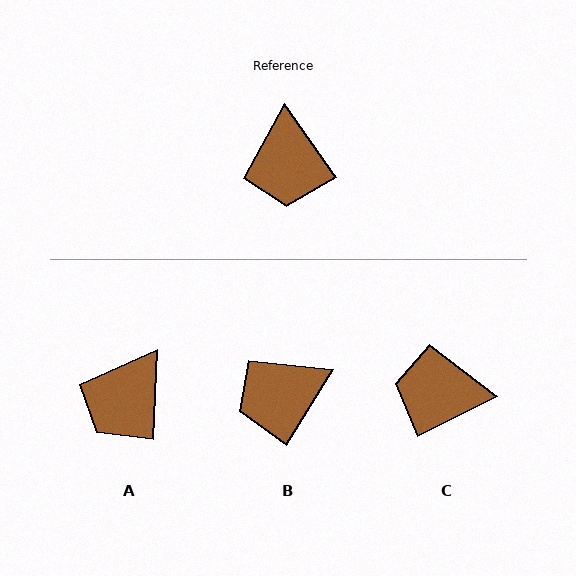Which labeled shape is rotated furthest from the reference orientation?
C, about 99 degrees away.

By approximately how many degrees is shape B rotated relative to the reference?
Approximately 67 degrees clockwise.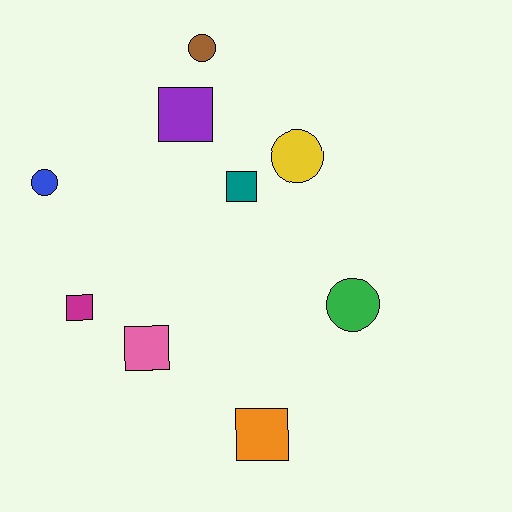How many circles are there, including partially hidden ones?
There are 4 circles.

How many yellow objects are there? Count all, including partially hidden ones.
There is 1 yellow object.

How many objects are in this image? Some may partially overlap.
There are 9 objects.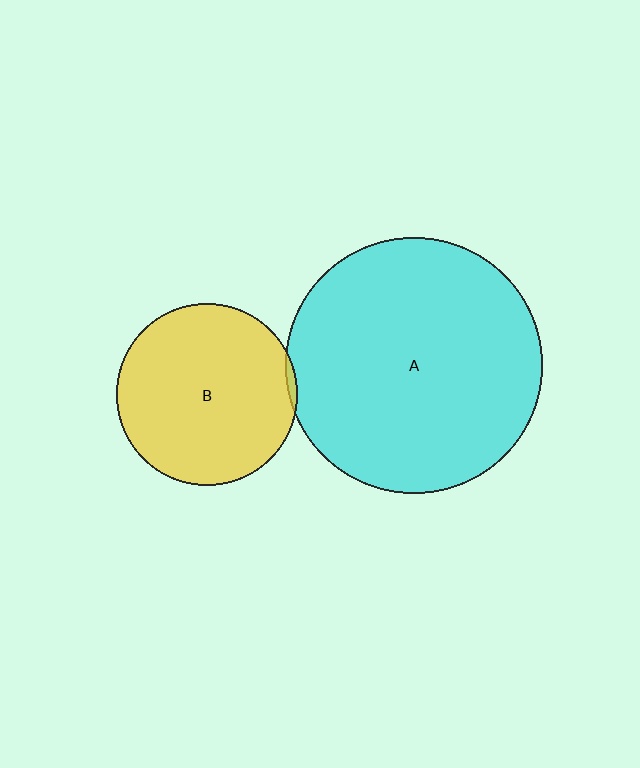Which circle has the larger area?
Circle A (cyan).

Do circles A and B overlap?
Yes.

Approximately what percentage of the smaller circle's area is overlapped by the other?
Approximately 5%.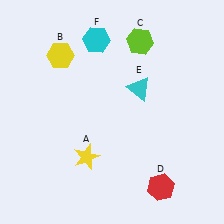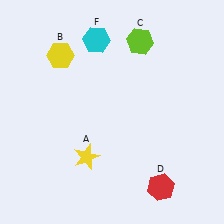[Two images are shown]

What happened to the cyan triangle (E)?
The cyan triangle (E) was removed in Image 2. It was in the top-right area of Image 1.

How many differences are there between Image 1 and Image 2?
There is 1 difference between the two images.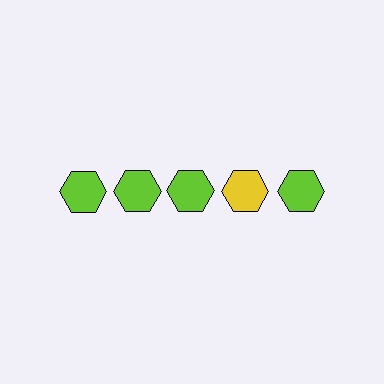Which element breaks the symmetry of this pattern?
The yellow hexagon in the top row, second from right column breaks the symmetry. All other shapes are lime hexagons.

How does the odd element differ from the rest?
It has a different color: yellow instead of lime.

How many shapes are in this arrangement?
There are 5 shapes arranged in a grid pattern.